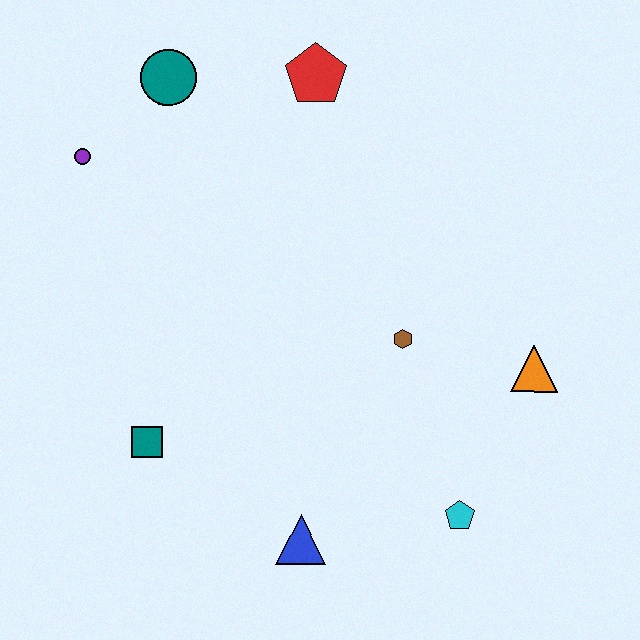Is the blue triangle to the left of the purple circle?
No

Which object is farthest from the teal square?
The red pentagon is farthest from the teal square.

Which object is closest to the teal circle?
The purple circle is closest to the teal circle.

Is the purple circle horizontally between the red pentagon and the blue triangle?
No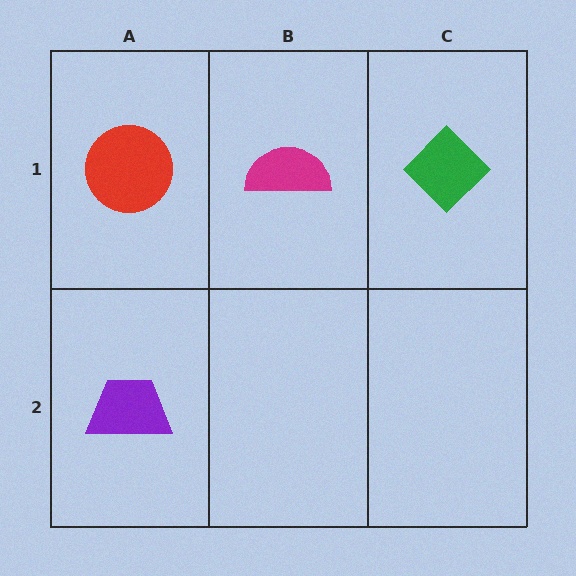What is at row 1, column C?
A green diamond.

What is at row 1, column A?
A red circle.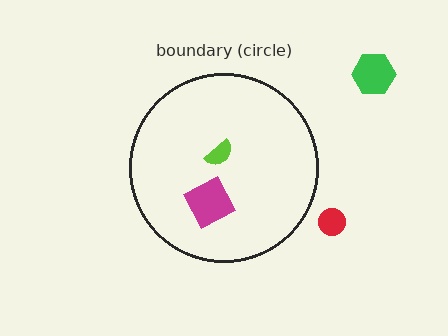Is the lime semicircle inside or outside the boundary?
Inside.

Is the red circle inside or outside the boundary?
Outside.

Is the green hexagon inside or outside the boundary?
Outside.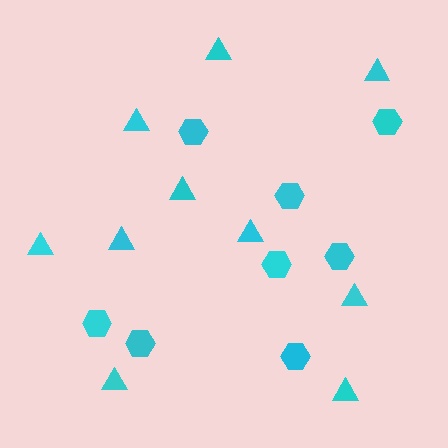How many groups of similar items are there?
There are 2 groups: one group of hexagons (8) and one group of triangles (10).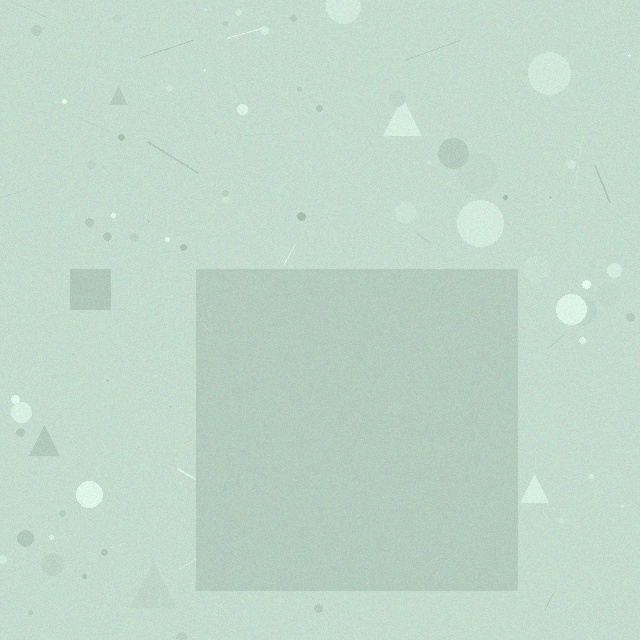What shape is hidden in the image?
A square is hidden in the image.